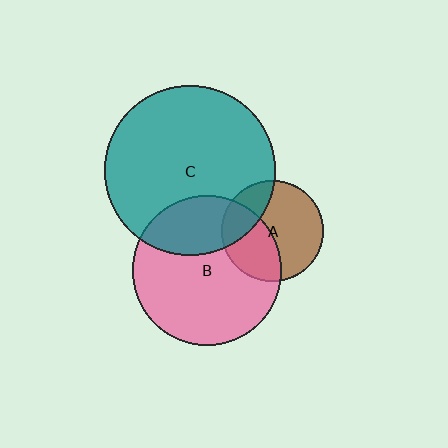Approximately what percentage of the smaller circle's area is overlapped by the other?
Approximately 40%.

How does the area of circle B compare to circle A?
Approximately 2.2 times.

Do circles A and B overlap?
Yes.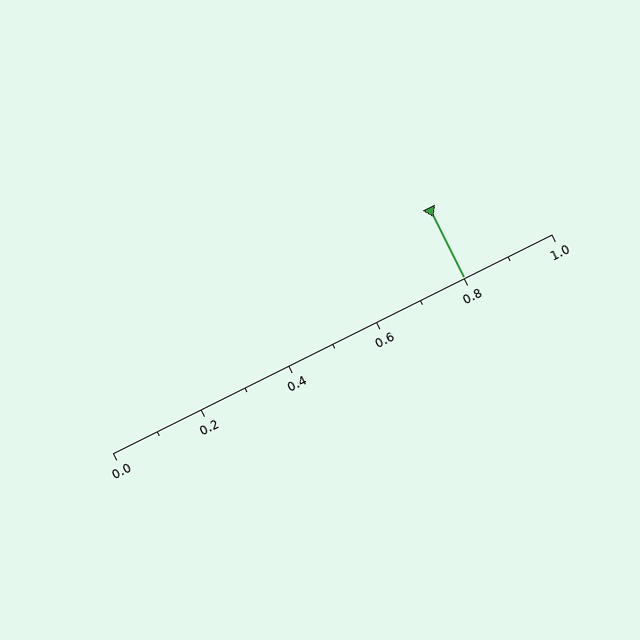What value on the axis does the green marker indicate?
The marker indicates approximately 0.8.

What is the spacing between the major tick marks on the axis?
The major ticks are spaced 0.2 apart.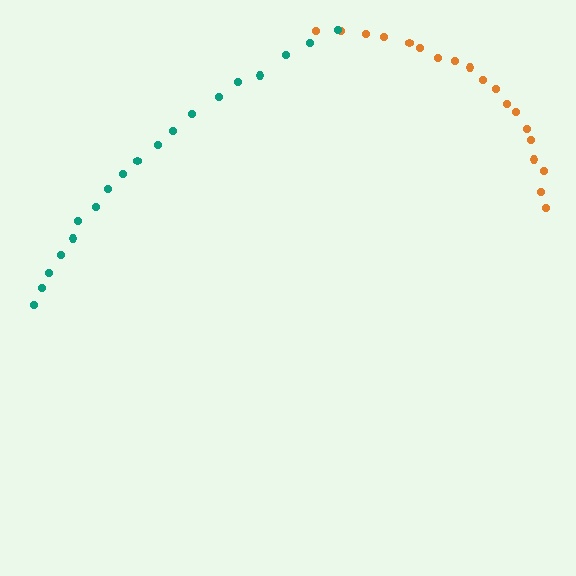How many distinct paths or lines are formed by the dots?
There are 2 distinct paths.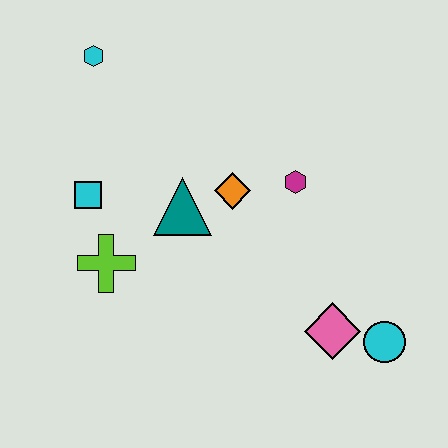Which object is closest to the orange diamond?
The teal triangle is closest to the orange diamond.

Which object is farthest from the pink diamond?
The cyan hexagon is farthest from the pink diamond.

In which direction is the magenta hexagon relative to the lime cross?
The magenta hexagon is to the right of the lime cross.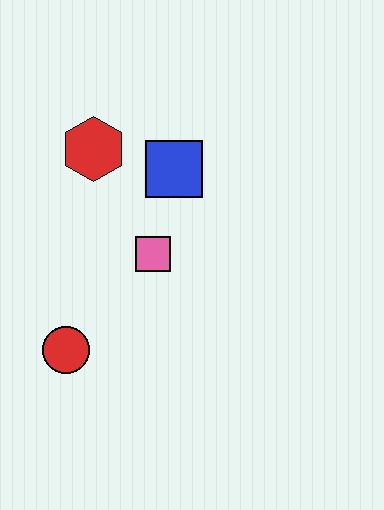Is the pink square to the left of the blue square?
Yes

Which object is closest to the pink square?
The blue square is closest to the pink square.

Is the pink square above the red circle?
Yes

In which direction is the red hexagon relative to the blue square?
The red hexagon is to the left of the blue square.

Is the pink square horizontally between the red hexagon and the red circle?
No